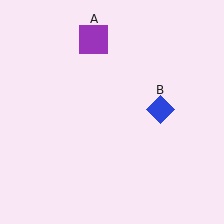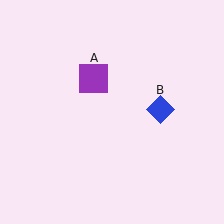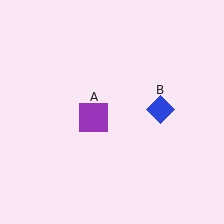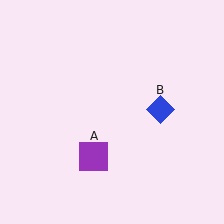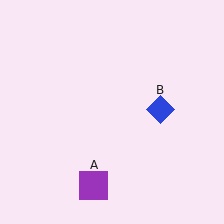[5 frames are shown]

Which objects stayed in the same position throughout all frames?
Blue diamond (object B) remained stationary.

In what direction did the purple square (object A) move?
The purple square (object A) moved down.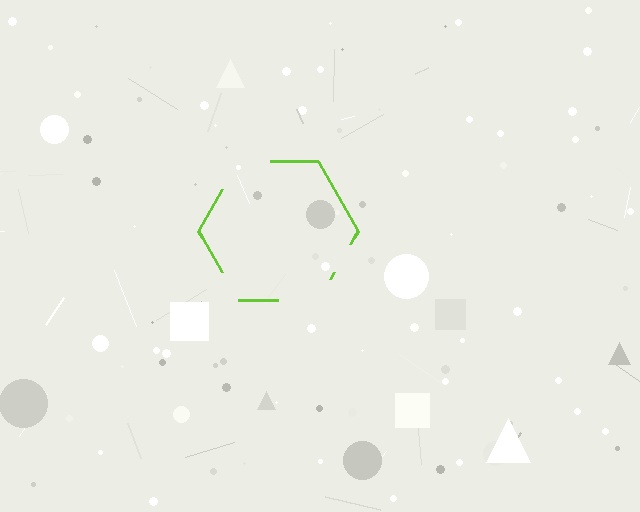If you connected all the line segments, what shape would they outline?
They would outline a hexagon.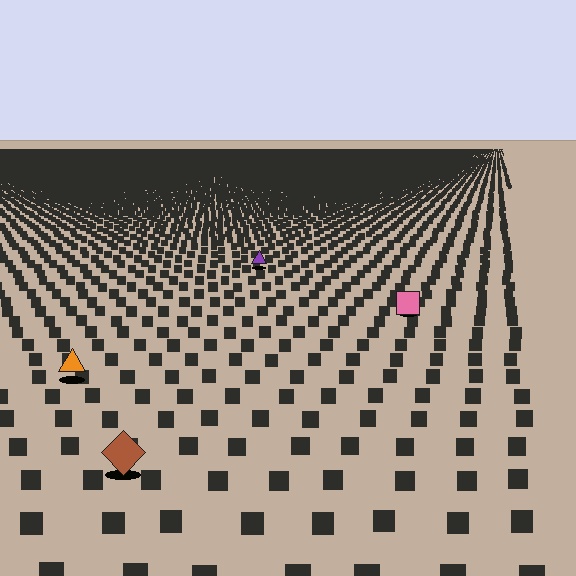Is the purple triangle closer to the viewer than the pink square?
No. The pink square is closer — you can tell from the texture gradient: the ground texture is coarser near it.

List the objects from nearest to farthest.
From nearest to farthest: the brown diamond, the orange triangle, the pink square, the purple triangle.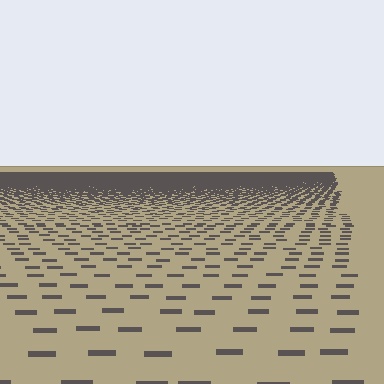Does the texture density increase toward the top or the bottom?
Density increases toward the top.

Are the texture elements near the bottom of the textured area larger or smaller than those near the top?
Larger. Near the bottom, elements are closer to the viewer and appear at a bigger on-screen size.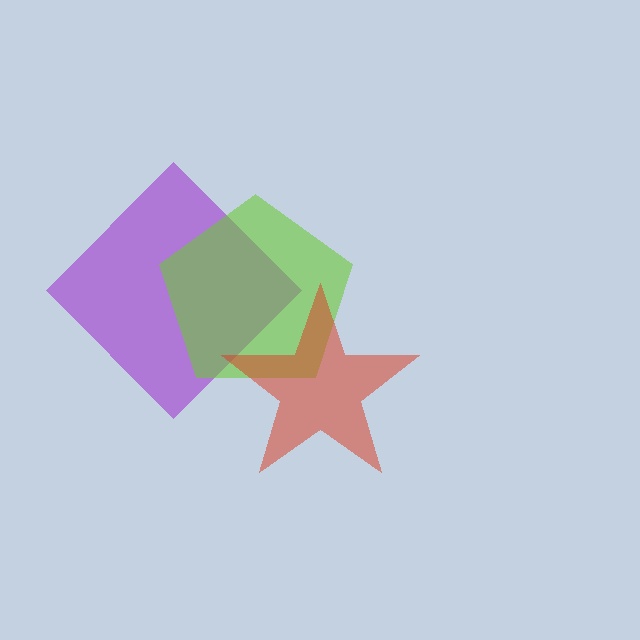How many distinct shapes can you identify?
There are 3 distinct shapes: a purple diamond, a lime pentagon, a red star.